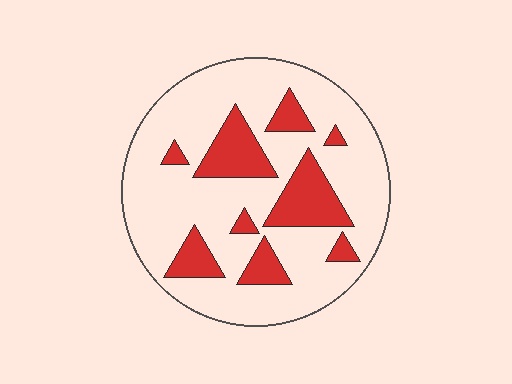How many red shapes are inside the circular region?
9.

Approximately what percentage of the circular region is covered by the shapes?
Approximately 25%.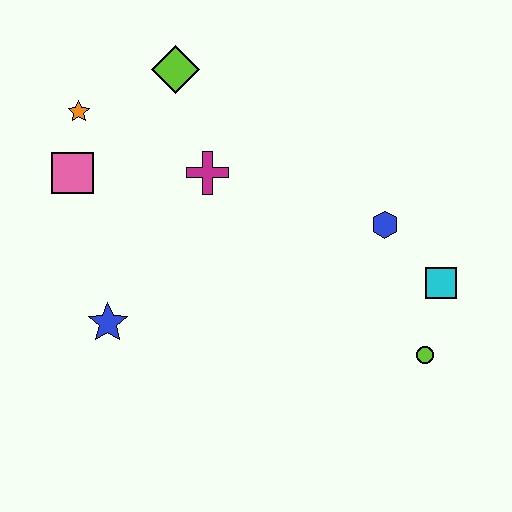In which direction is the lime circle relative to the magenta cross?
The lime circle is to the right of the magenta cross.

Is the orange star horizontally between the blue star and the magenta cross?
No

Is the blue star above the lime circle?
Yes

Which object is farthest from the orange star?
The lime circle is farthest from the orange star.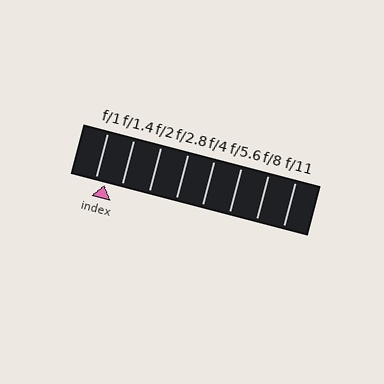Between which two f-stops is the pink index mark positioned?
The index mark is between f/1 and f/1.4.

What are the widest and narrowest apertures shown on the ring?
The widest aperture shown is f/1 and the narrowest is f/11.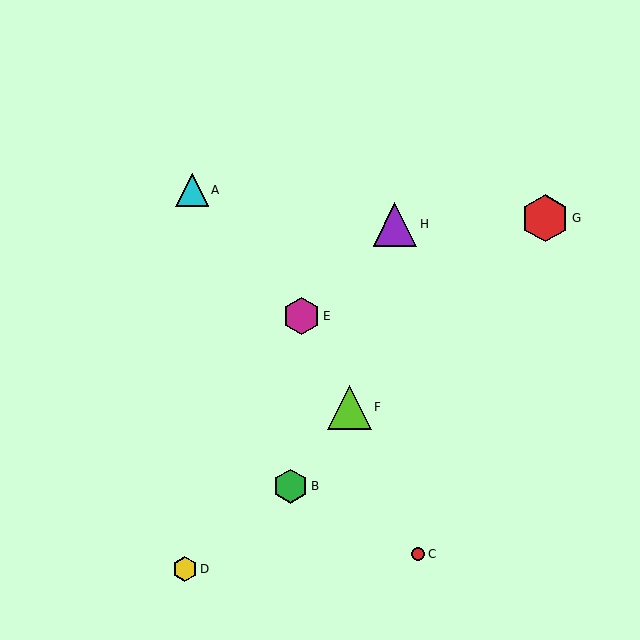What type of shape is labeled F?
Shape F is a lime triangle.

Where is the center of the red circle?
The center of the red circle is at (418, 554).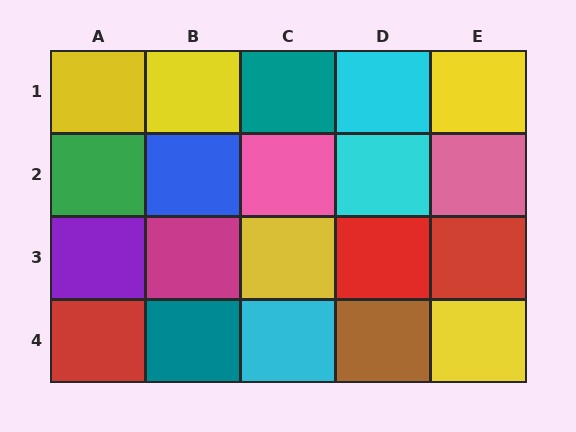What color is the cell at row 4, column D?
Brown.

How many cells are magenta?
1 cell is magenta.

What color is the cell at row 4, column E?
Yellow.